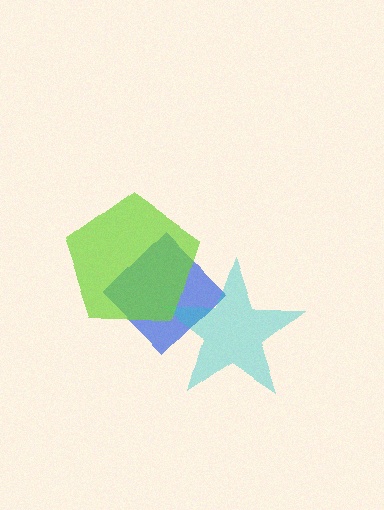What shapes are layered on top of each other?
The layered shapes are: a blue diamond, a cyan star, a lime pentagon.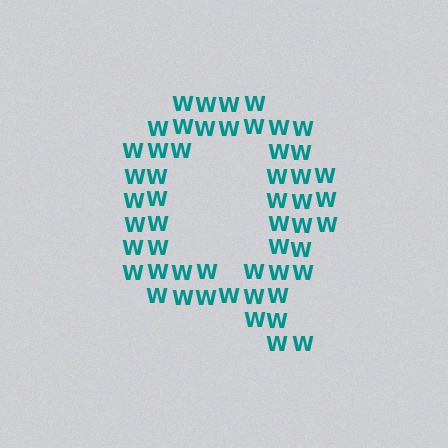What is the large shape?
The large shape is the letter Q.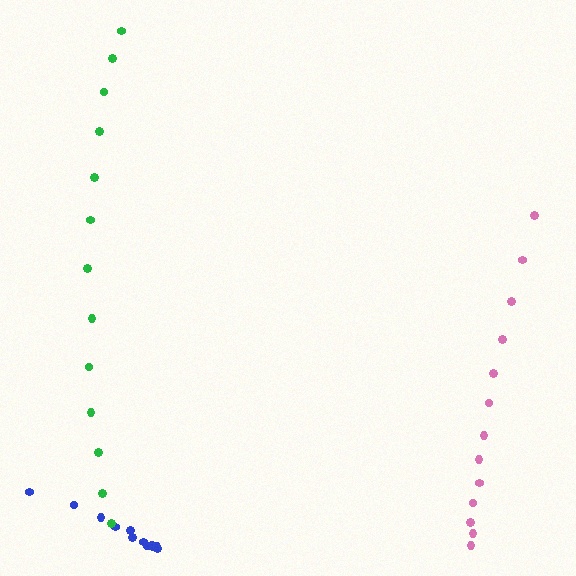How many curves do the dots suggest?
There are 3 distinct paths.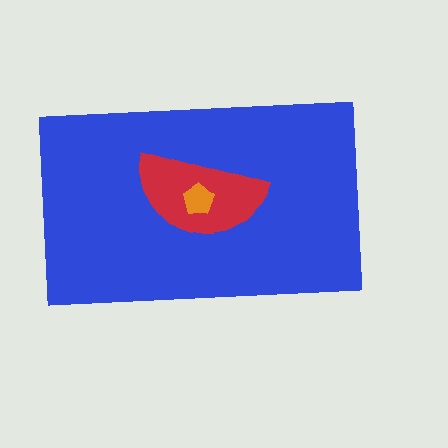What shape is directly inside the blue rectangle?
The red semicircle.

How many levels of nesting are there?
3.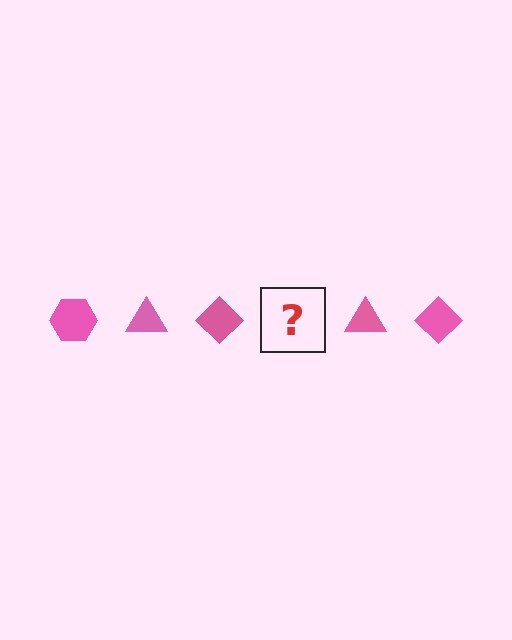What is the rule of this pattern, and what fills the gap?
The rule is that the pattern cycles through hexagon, triangle, diamond shapes in pink. The gap should be filled with a pink hexagon.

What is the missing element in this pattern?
The missing element is a pink hexagon.